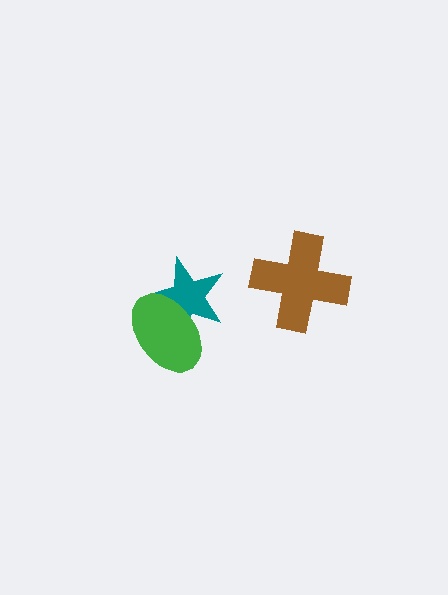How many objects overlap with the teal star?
1 object overlaps with the teal star.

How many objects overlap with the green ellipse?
1 object overlaps with the green ellipse.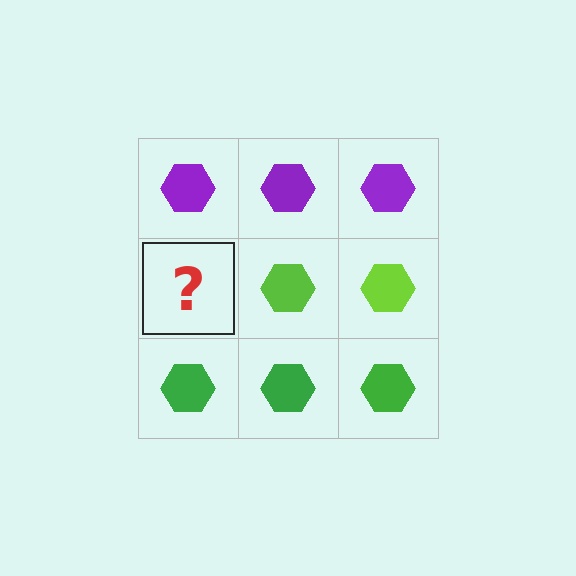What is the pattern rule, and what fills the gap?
The rule is that each row has a consistent color. The gap should be filled with a lime hexagon.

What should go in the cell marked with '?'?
The missing cell should contain a lime hexagon.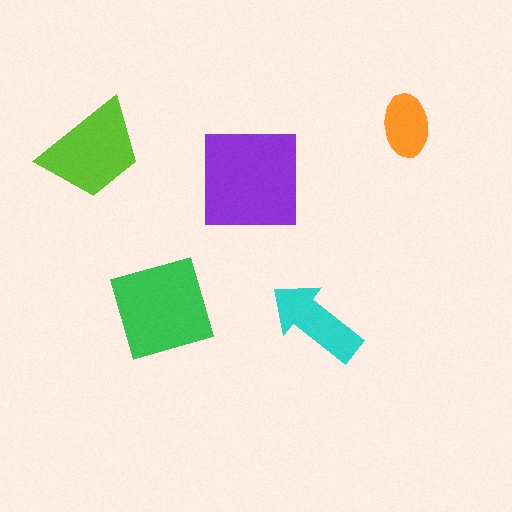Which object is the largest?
The purple square.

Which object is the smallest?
The orange ellipse.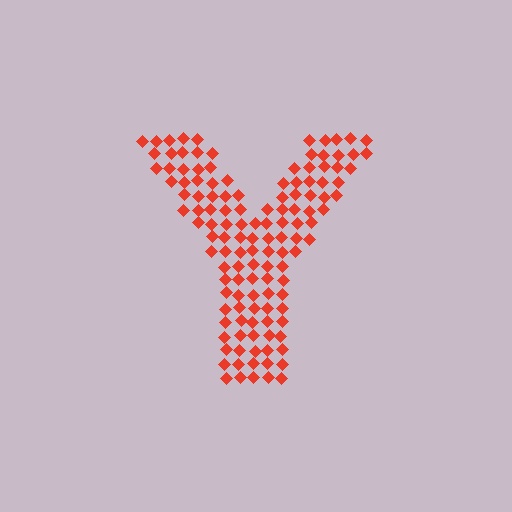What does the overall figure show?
The overall figure shows the letter Y.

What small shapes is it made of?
It is made of small diamonds.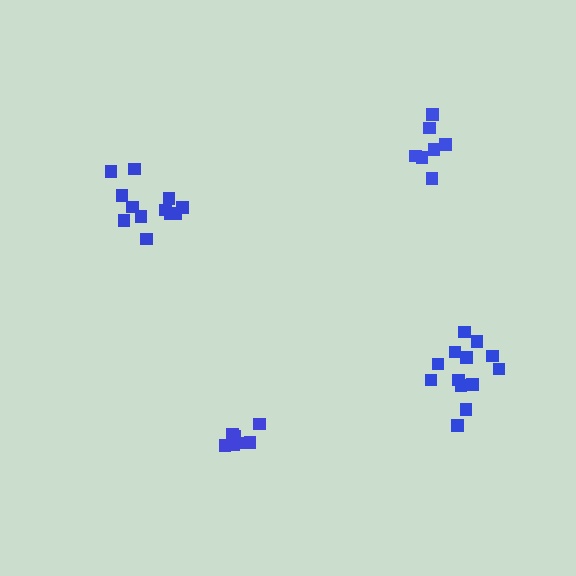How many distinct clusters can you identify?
There are 4 distinct clusters.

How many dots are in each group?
Group 1: 13 dots, Group 2: 7 dots, Group 3: 7 dots, Group 4: 12 dots (39 total).